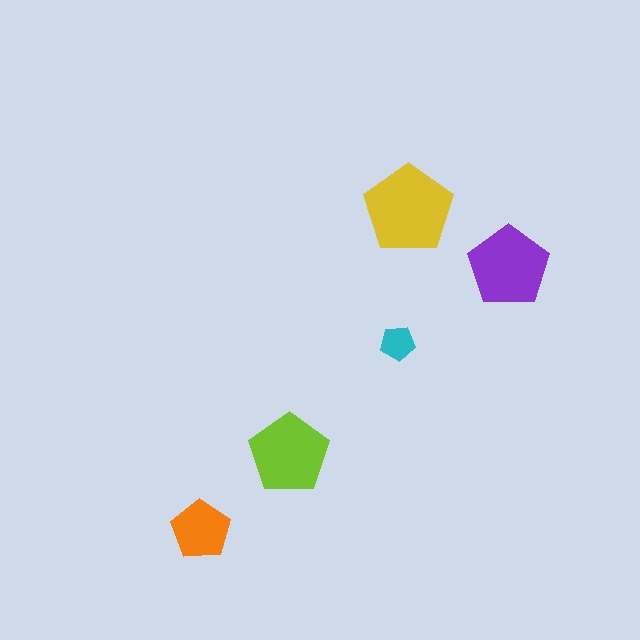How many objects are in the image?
There are 5 objects in the image.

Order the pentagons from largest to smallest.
the yellow one, the purple one, the lime one, the orange one, the cyan one.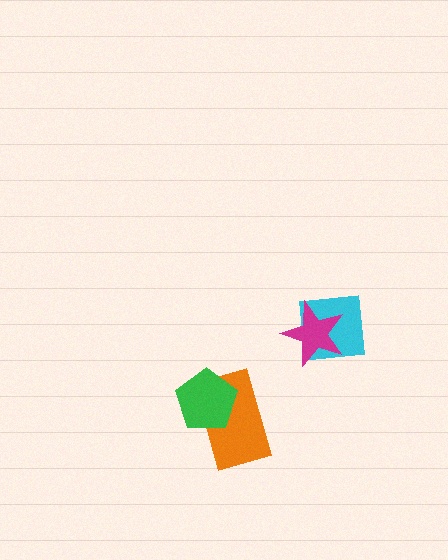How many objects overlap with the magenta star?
1 object overlaps with the magenta star.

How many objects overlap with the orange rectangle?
1 object overlaps with the orange rectangle.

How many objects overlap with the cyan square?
1 object overlaps with the cyan square.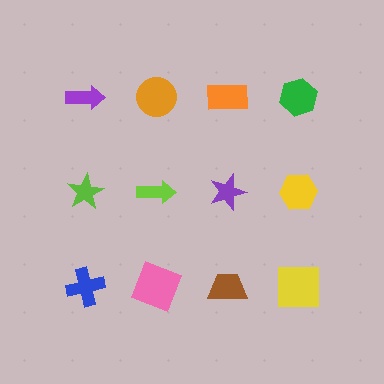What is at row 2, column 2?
A lime arrow.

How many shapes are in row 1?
4 shapes.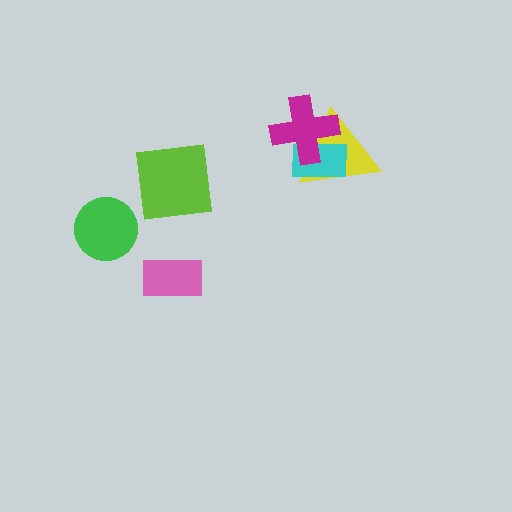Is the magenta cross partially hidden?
No, no other shape covers it.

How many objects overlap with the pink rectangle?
0 objects overlap with the pink rectangle.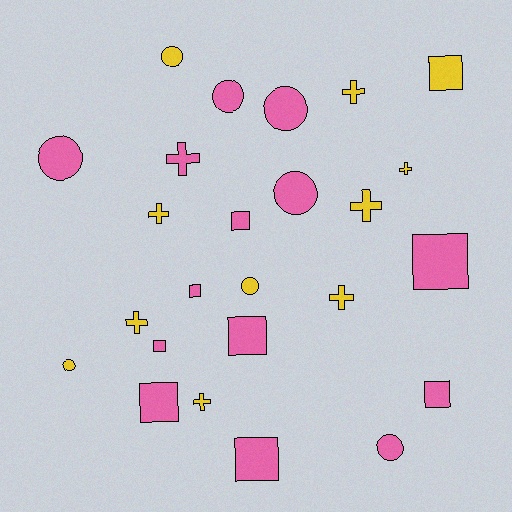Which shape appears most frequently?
Square, with 9 objects.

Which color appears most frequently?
Pink, with 14 objects.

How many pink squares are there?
There are 8 pink squares.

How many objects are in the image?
There are 25 objects.